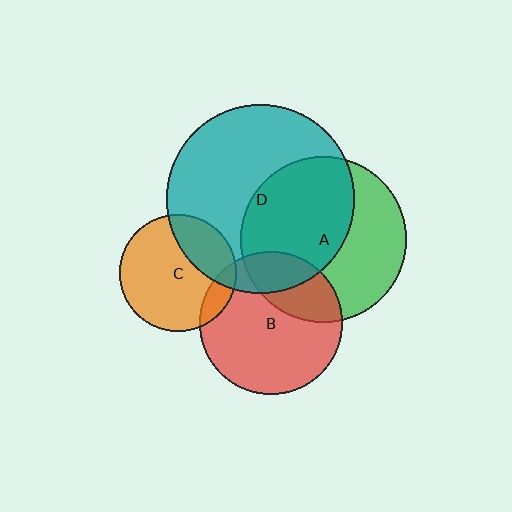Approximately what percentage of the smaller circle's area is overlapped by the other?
Approximately 55%.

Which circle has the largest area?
Circle D (teal).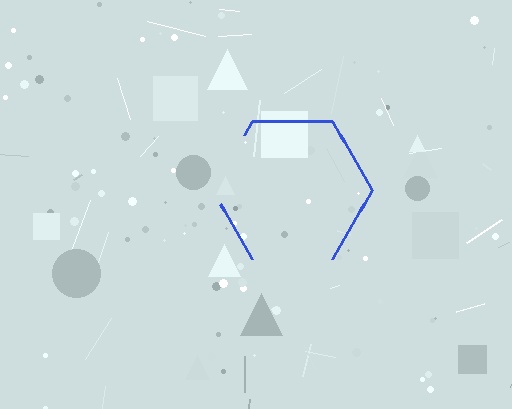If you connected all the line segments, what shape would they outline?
They would outline a hexagon.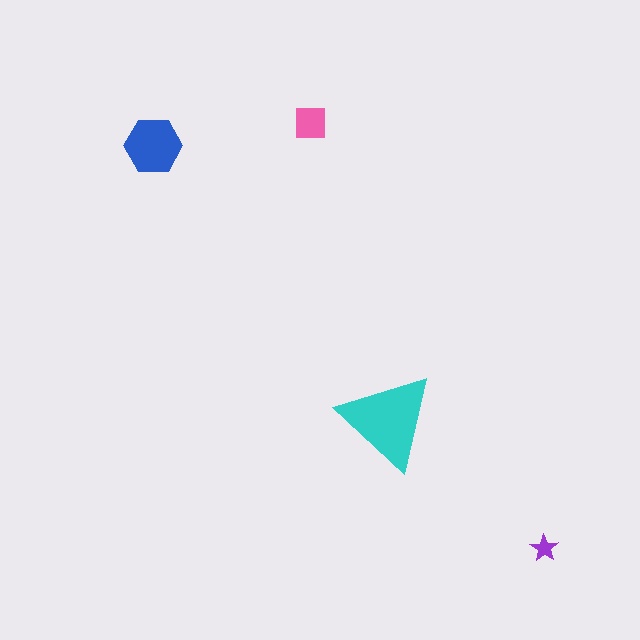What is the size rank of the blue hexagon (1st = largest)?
2nd.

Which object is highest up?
The pink square is topmost.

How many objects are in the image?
There are 4 objects in the image.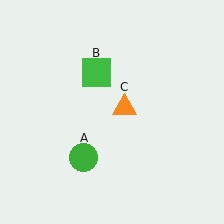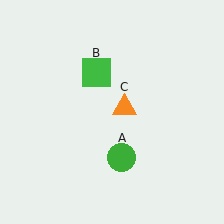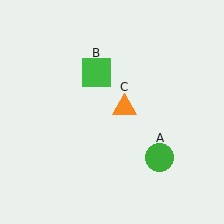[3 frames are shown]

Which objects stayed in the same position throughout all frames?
Green square (object B) and orange triangle (object C) remained stationary.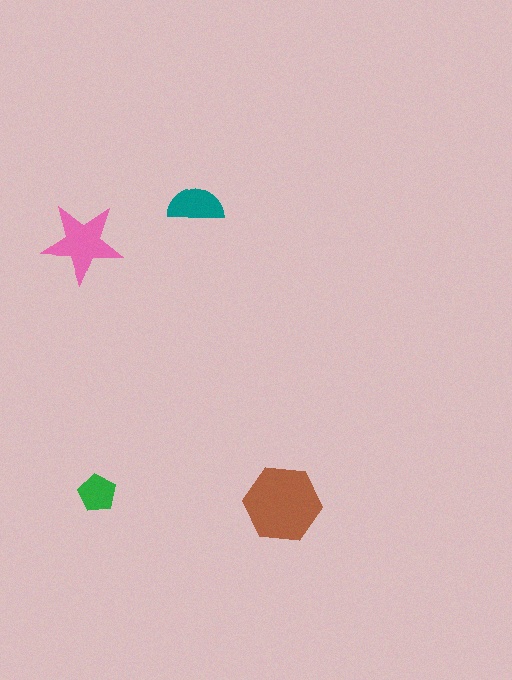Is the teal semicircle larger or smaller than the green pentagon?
Larger.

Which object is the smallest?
The green pentagon.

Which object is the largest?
The brown hexagon.